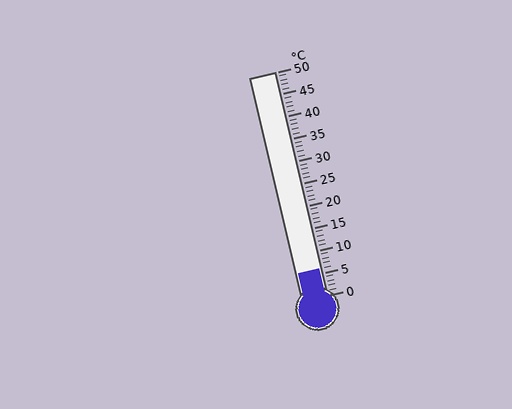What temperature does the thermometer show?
The thermometer shows approximately 6°C.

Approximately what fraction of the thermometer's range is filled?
The thermometer is filled to approximately 10% of its range.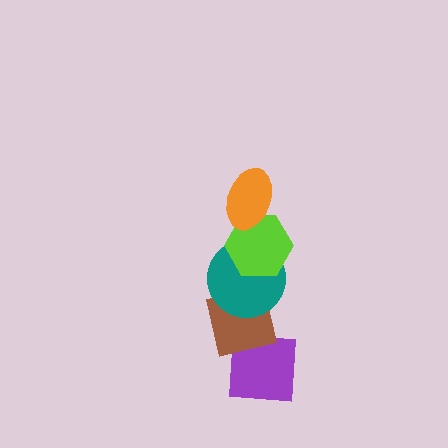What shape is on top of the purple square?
The brown square is on top of the purple square.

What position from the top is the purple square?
The purple square is 5th from the top.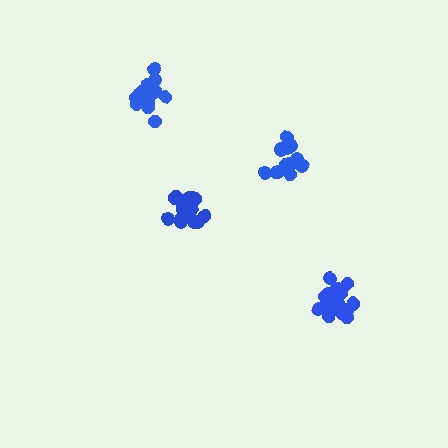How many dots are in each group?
Group 1: 21 dots, Group 2: 19 dots, Group 3: 16 dots, Group 4: 15 dots (71 total).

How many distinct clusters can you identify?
There are 4 distinct clusters.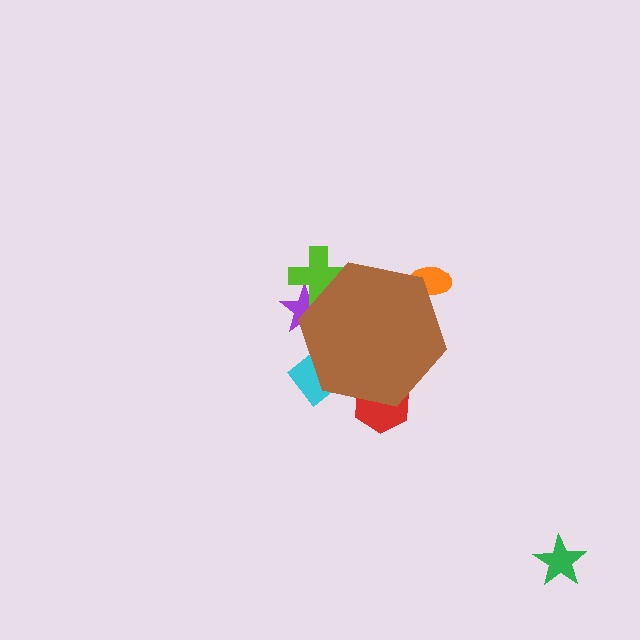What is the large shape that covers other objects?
A brown hexagon.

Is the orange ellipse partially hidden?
Yes, the orange ellipse is partially hidden behind the brown hexagon.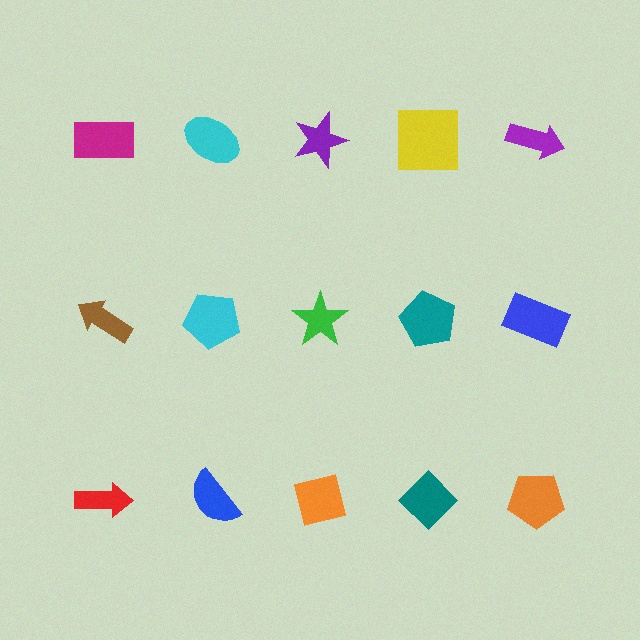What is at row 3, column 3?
An orange square.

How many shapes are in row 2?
5 shapes.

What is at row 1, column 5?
A purple arrow.